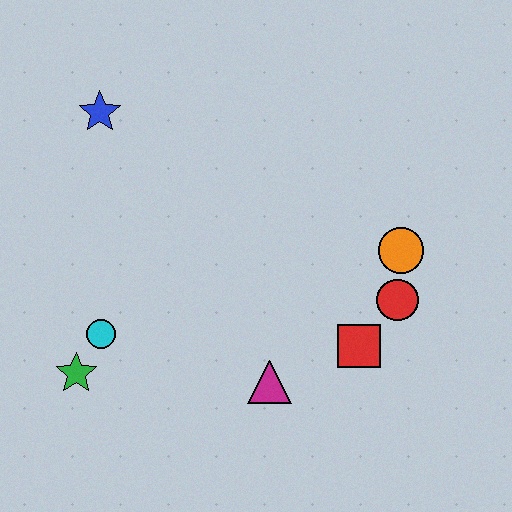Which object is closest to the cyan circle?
The green star is closest to the cyan circle.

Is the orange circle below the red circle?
No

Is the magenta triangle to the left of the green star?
No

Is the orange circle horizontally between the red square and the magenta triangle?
No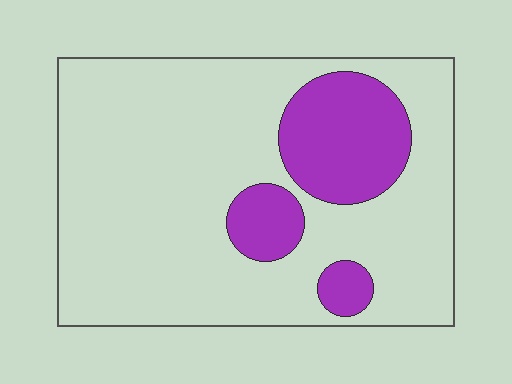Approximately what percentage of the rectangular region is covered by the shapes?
Approximately 20%.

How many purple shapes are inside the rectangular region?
3.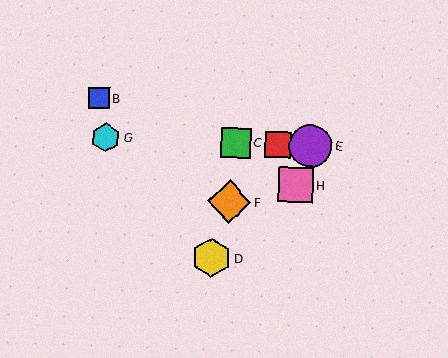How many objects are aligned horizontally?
4 objects (A, C, E, G) are aligned horizontally.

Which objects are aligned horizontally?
Objects A, C, E, G are aligned horizontally.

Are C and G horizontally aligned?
Yes, both are at y≈143.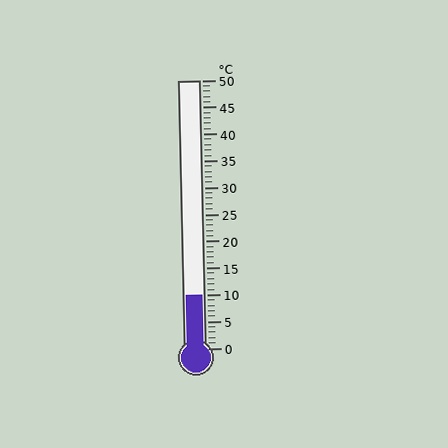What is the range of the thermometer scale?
The thermometer scale ranges from 0°C to 50°C.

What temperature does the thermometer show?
The thermometer shows approximately 10°C.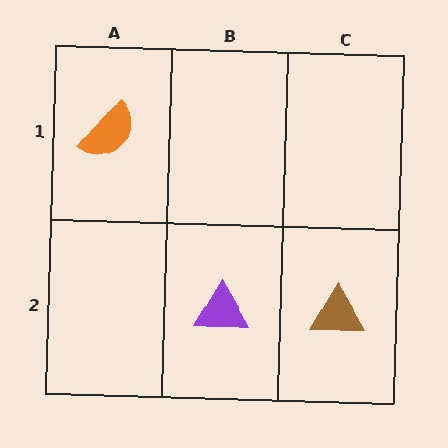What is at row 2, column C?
A brown triangle.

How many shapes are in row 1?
1 shape.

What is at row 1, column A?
An orange semicircle.